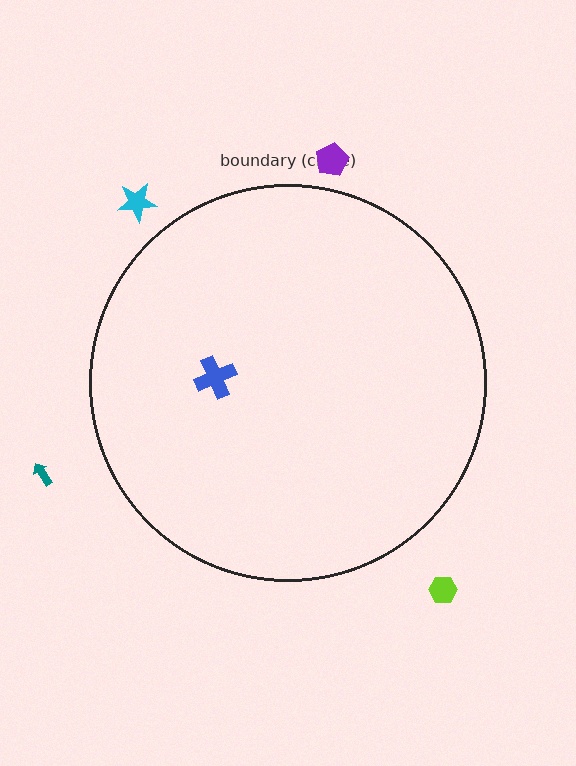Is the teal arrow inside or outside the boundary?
Outside.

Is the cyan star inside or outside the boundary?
Outside.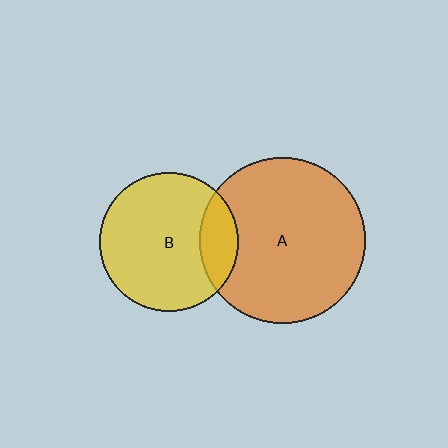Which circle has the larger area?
Circle A (orange).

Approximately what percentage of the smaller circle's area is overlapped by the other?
Approximately 20%.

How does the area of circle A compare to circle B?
Approximately 1.4 times.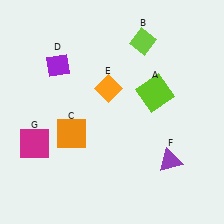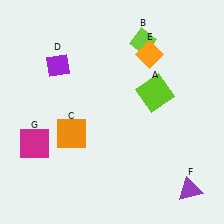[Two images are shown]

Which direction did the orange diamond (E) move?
The orange diamond (E) moved right.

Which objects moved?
The objects that moved are: the orange diamond (E), the purple triangle (F).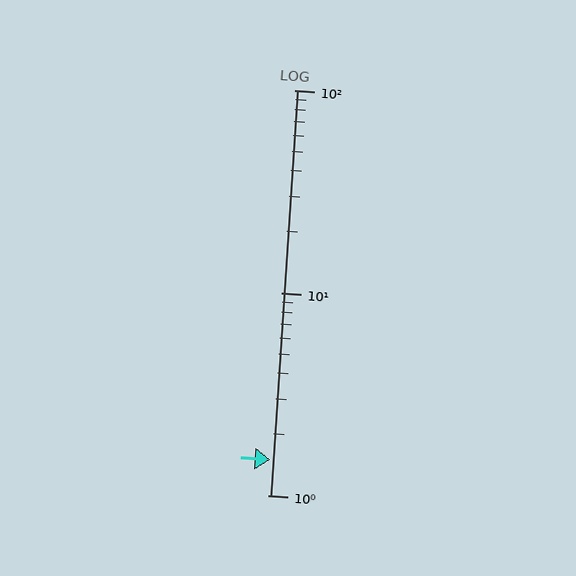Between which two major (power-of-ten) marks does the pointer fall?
The pointer is between 1 and 10.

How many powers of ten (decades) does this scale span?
The scale spans 2 decades, from 1 to 100.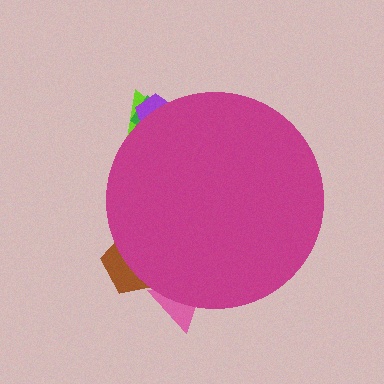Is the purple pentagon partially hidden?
Yes, the purple pentagon is partially hidden behind the magenta circle.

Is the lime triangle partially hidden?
Yes, the lime triangle is partially hidden behind the magenta circle.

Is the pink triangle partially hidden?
Yes, the pink triangle is partially hidden behind the magenta circle.